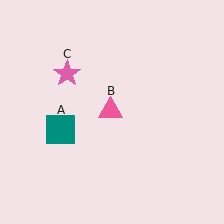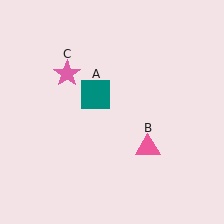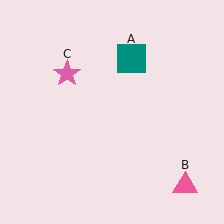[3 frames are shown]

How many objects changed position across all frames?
2 objects changed position: teal square (object A), pink triangle (object B).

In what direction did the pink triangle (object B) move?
The pink triangle (object B) moved down and to the right.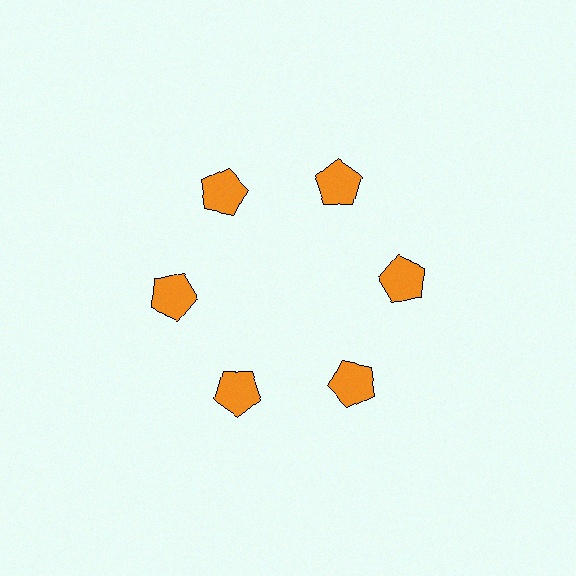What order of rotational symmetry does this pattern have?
This pattern has 6-fold rotational symmetry.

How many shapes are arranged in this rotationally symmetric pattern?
There are 6 shapes, arranged in 6 groups of 1.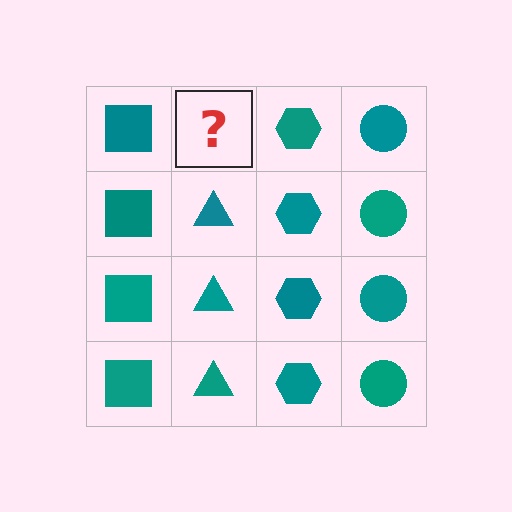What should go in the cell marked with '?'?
The missing cell should contain a teal triangle.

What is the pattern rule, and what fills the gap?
The rule is that each column has a consistent shape. The gap should be filled with a teal triangle.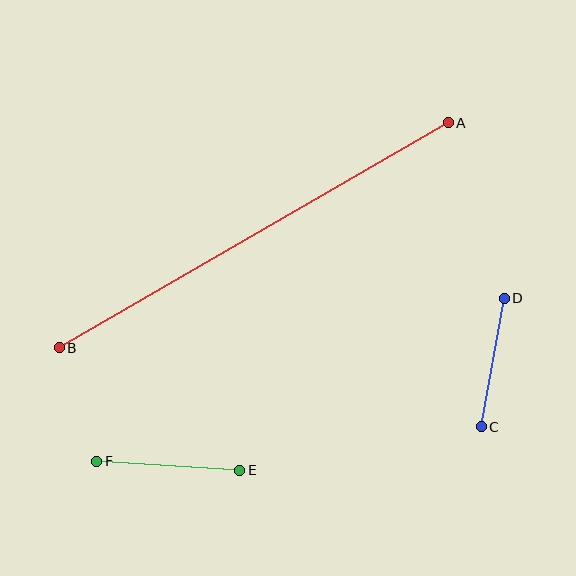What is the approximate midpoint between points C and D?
The midpoint is at approximately (493, 363) pixels.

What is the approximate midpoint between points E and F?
The midpoint is at approximately (168, 466) pixels.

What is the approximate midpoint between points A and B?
The midpoint is at approximately (254, 235) pixels.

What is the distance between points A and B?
The distance is approximately 449 pixels.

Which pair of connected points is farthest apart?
Points A and B are farthest apart.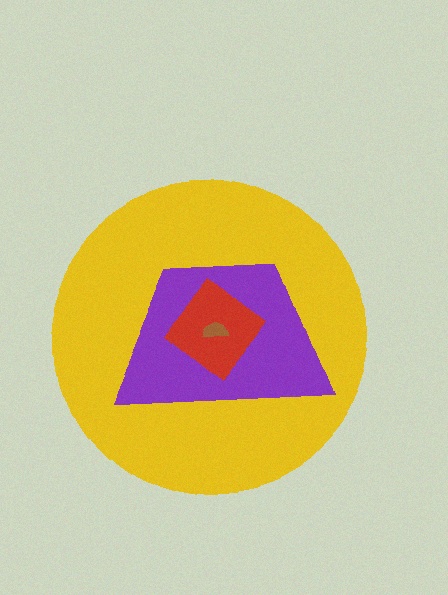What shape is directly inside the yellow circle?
The purple trapezoid.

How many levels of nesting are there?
4.